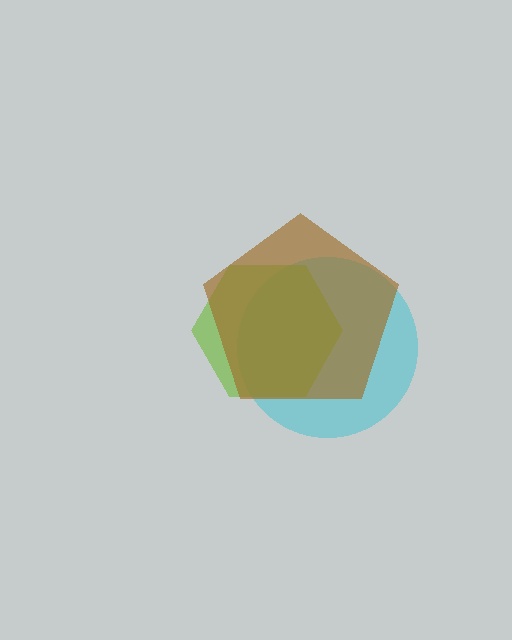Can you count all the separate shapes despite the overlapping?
Yes, there are 3 separate shapes.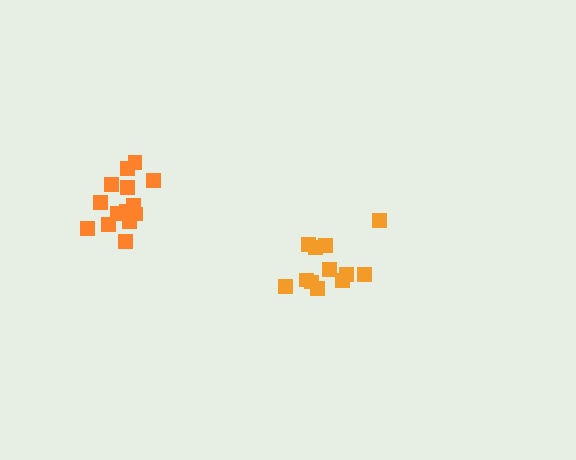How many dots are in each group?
Group 1: 12 dots, Group 2: 14 dots (26 total).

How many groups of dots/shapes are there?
There are 2 groups.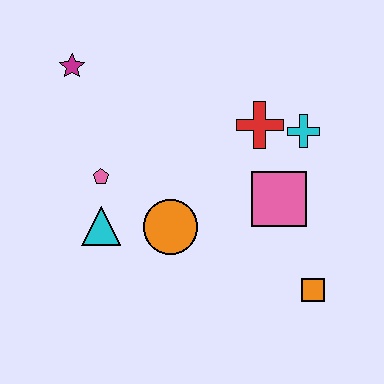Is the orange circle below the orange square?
No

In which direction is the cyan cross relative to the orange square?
The cyan cross is above the orange square.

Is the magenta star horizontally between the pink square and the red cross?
No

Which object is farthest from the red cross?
The magenta star is farthest from the red cross.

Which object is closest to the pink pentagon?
The cyan triangle is closest to the pink pentagon.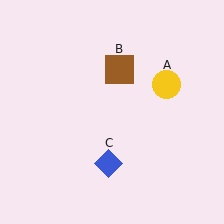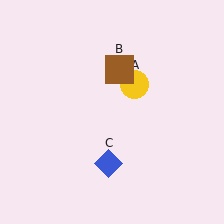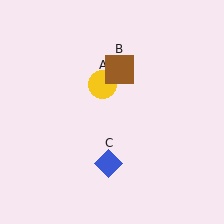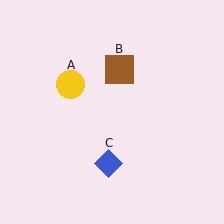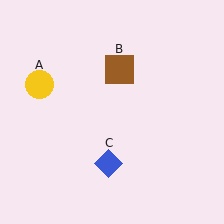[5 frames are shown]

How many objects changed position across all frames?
1 object changed position: yellow circle (object A).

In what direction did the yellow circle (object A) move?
The yellow circle (object A) moved left.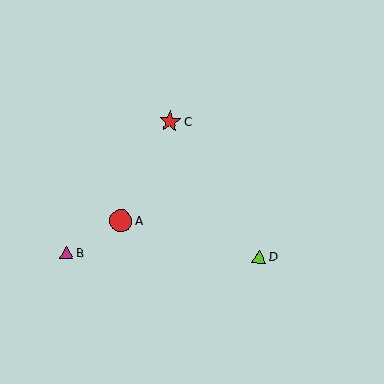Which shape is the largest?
The red circle (labeled A) is the largest.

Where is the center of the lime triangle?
The center of the lime triangle is at (259, 257).